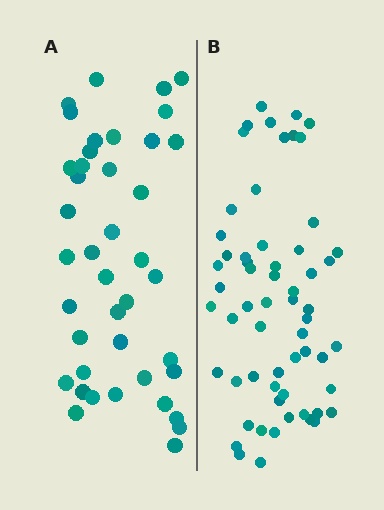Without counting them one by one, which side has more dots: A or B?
Region B (the right region) has more dots.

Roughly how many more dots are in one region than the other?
Region B has approximately 20 more dots than region A.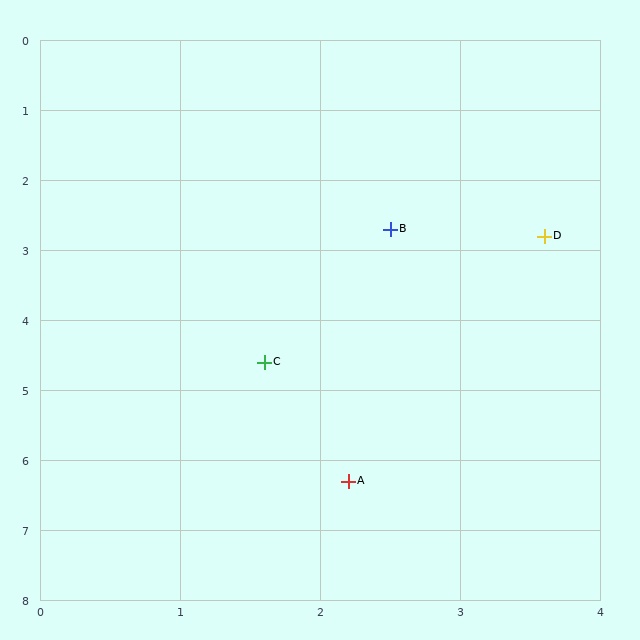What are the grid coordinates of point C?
Point C is at approximately (1.6, 4.6).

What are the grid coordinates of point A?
Point A is at approximately (2.2, 6.3).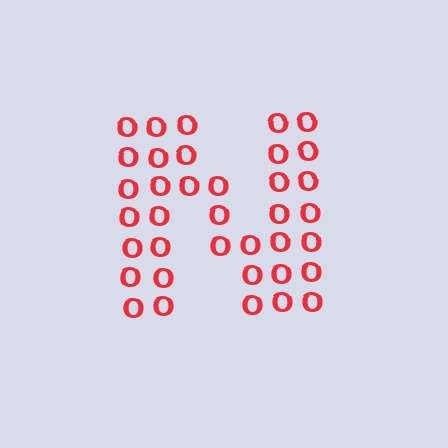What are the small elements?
The small elements are letter O's.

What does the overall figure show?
The overall figure shows the letter N.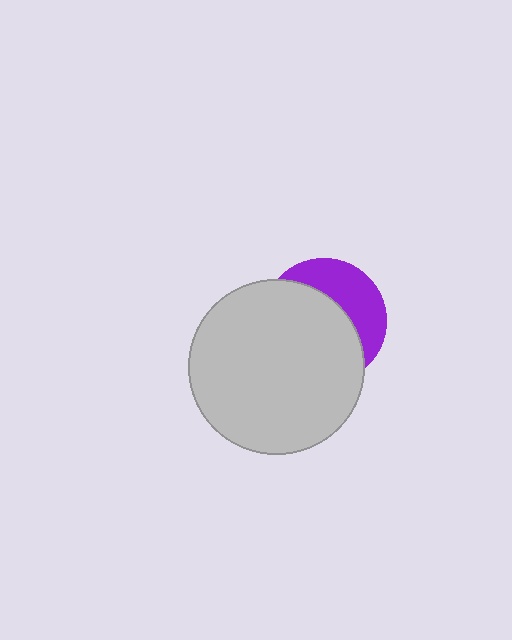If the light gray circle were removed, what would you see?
You would see the complete purple circle.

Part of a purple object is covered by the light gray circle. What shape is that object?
It is a circle.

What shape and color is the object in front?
The object in front is a light gray circle.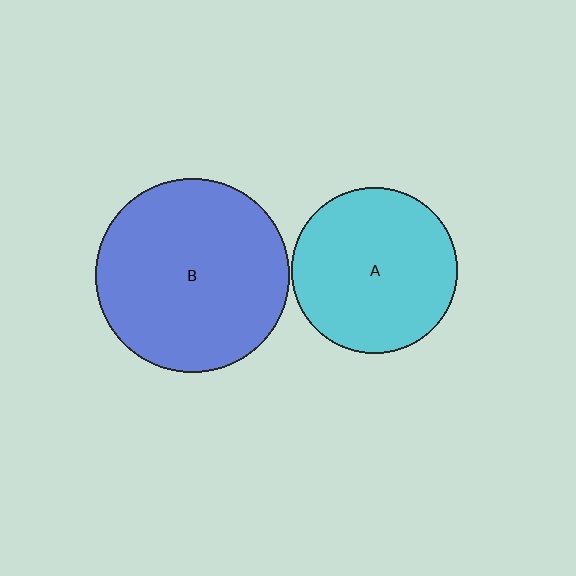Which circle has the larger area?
Circle B (blue).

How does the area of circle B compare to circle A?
Approximately 1.4 times.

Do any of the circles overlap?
No, none of the circles overlap.